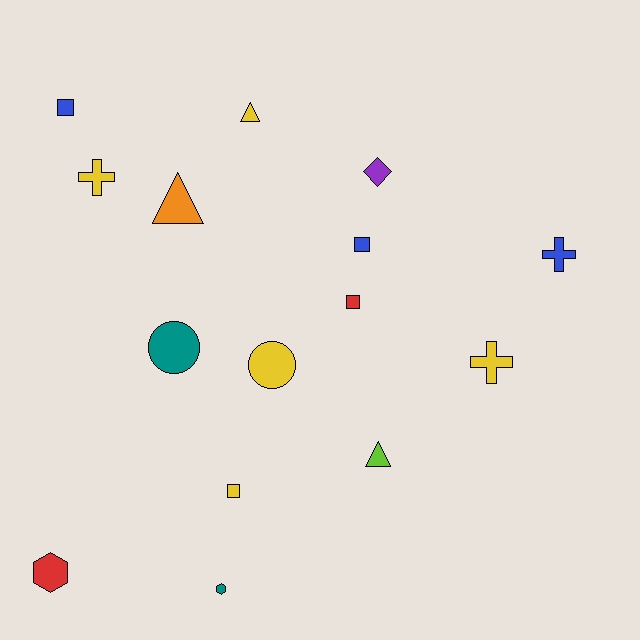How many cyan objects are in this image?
There are no cyan objects.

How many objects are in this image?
There are 15 objects.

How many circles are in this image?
There are 2 circles.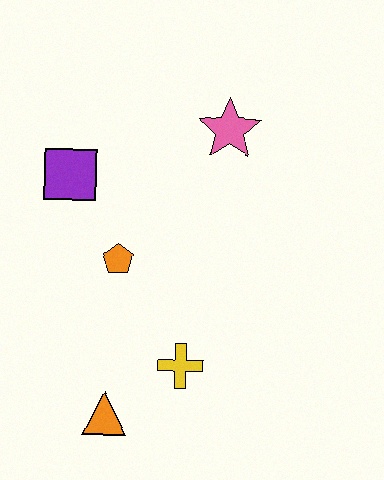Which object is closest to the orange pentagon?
The purple square is closest to the orange pentagon.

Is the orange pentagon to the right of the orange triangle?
Yes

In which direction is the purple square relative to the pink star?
The purple square is to the left of the pink star.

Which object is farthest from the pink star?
The orange triangle is farthest from the pink star.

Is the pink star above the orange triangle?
Yes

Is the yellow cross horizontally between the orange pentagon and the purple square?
No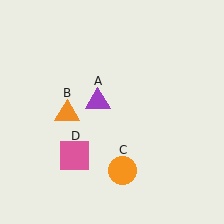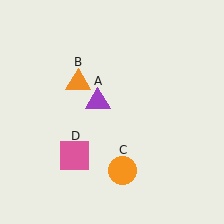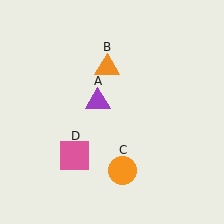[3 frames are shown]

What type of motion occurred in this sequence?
The orange triangle (object B) rotated clockwise around the center of the scene.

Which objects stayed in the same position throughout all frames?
Purple triangle (object A) and orange circle (object C) and pink square (object D) remained stationary.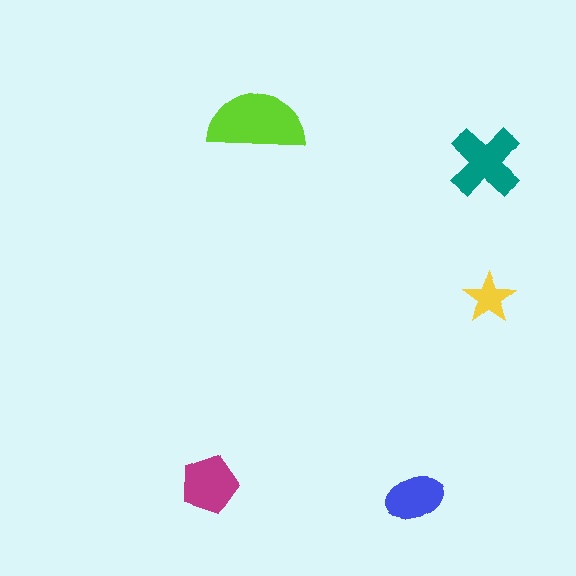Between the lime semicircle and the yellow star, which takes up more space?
The lime semicircle.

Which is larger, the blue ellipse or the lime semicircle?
The lime semicircle.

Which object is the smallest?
The yellow star.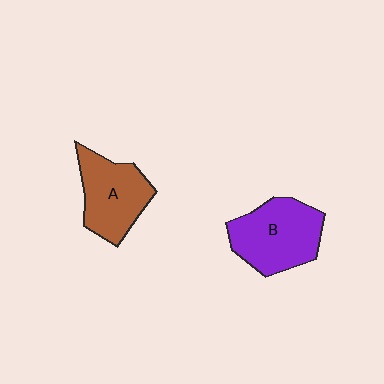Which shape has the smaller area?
Shape A (brown).